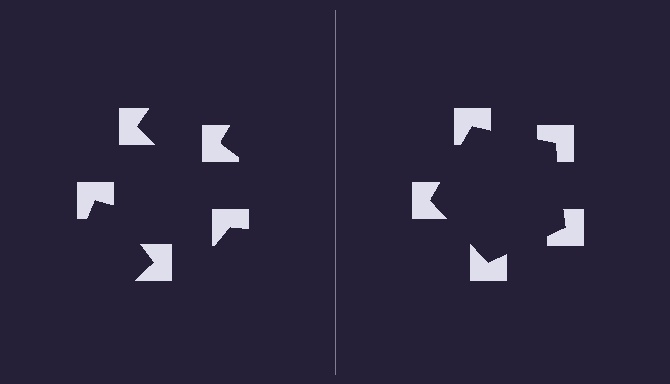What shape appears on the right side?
An illusory pentagon.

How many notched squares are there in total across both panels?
10 — 5 on each side.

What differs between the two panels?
The notched squares are positioned identically on both sides; only the wedge orientations differ. On the right they align to a pentagon; on the left they are misaligned.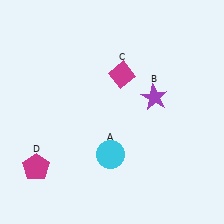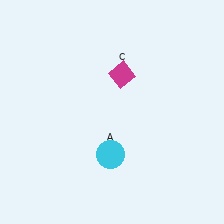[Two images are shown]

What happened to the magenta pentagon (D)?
The magenta pentagon (D) was removed in Image 2. It was in the bottom-left area of Image 1.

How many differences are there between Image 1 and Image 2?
There are 2 differences between the two images.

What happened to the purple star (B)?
The purple star (B) was removed in Image 2. It was in the top-right area of Image 1.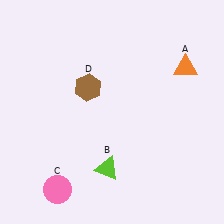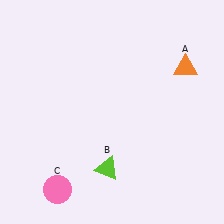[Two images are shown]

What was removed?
The brown hexagon (D) was removed in Image 2.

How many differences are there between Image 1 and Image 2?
There is 1 difference between the two images.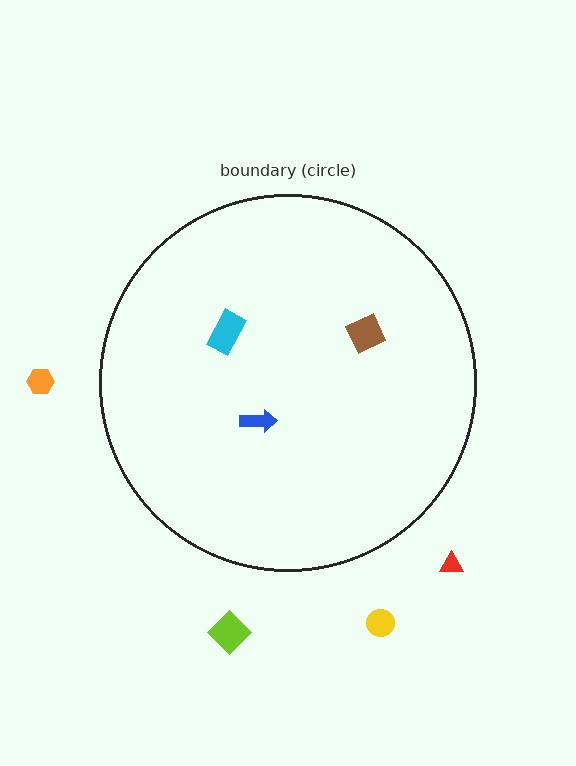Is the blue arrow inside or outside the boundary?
Inside.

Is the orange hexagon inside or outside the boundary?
Outside.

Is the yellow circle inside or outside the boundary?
Outside.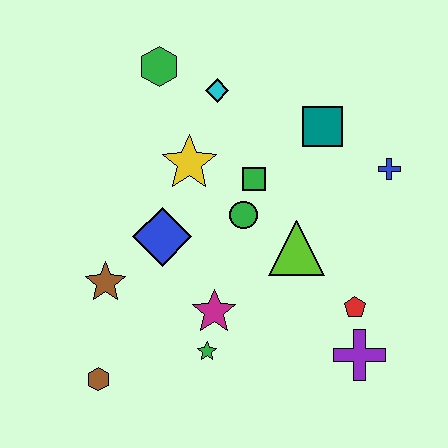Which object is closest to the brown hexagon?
The brown star is closest to the brown hexagon.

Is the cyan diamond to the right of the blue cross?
No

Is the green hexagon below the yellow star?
No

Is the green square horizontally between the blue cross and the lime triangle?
No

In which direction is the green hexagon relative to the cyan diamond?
The green hexagon is to the left of the cyan diamond.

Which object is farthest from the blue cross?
The brown hexagon is farthest from the blue cross.